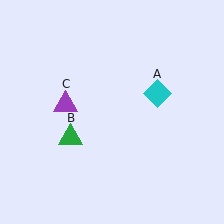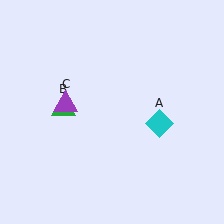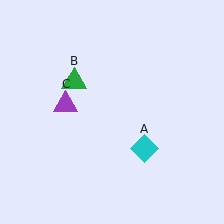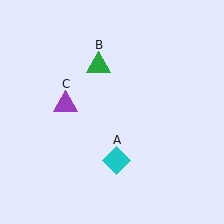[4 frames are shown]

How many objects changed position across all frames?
2 objects changed position: cyan diamond (object A), green triangle (object B).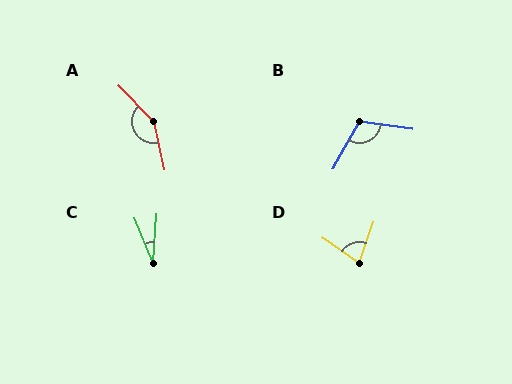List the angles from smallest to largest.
C (26°), D (75°), B (112°), A (148°).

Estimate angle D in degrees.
Approximately 75 degrees.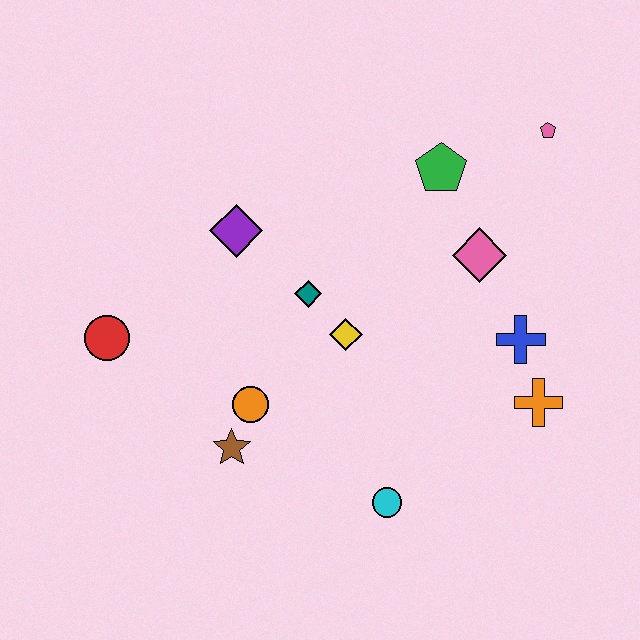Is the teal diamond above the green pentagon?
No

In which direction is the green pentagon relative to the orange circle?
The green pentagon is above the orange circle.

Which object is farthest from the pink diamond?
The red circle is farthest from the pink diamond.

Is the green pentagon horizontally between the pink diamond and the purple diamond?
Yes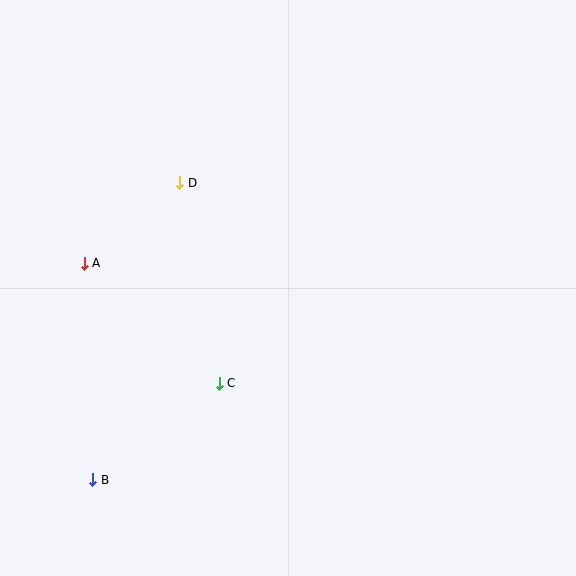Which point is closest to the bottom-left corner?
Point B is closest to the bottom-left corner.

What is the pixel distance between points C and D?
The distance between C and D is 204 pixels.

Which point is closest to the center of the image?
Point C at (219, 383) is closest to the center.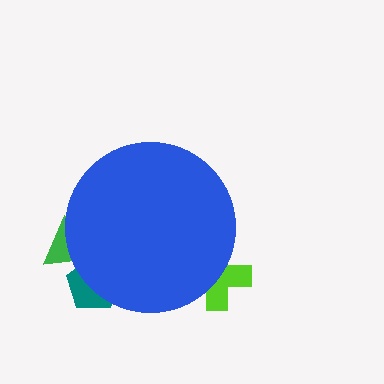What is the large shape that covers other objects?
A blue circle.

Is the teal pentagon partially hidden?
Yes, the teal pentagon is partially hidden behind the blue circle.